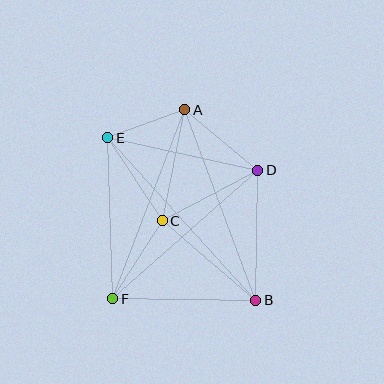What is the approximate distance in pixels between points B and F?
The distance between B and F is approximately 143 pixels.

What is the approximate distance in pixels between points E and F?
The distance between E and F is approximately 161 pixels.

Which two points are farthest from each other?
Points B and E are farthest from each other.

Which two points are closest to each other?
Points A and E are closest to each other.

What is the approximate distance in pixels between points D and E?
The distance between D and E is approximately 153 pixels.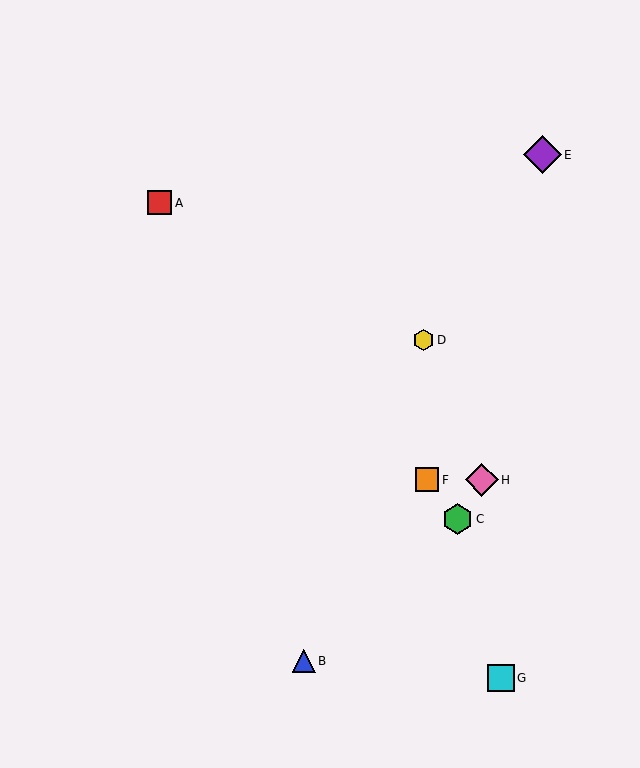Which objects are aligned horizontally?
Objects F, H are aligned horizontally.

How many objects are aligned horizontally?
2 objects (F, H) are aligned horizontally.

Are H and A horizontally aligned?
No, H is at y≈480 and A is at y≈203.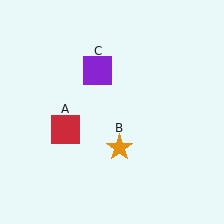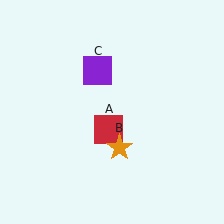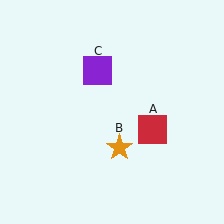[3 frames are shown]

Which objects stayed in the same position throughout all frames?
Orange star (object B) and purple square (object C) remained stationary.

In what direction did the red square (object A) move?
The red square (object A) moved right.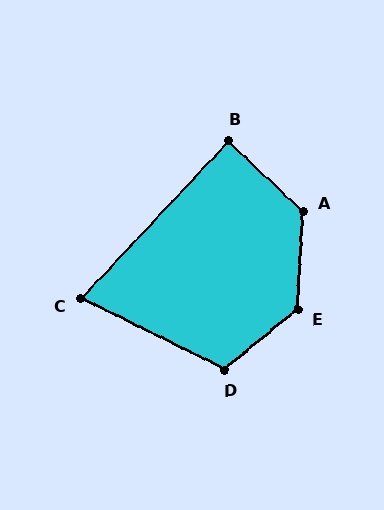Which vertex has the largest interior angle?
E, at approximately 132 degrees.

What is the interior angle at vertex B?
Approximately 90 degrees (approximately right).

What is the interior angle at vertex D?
Approximately 114 degrees (obtuse).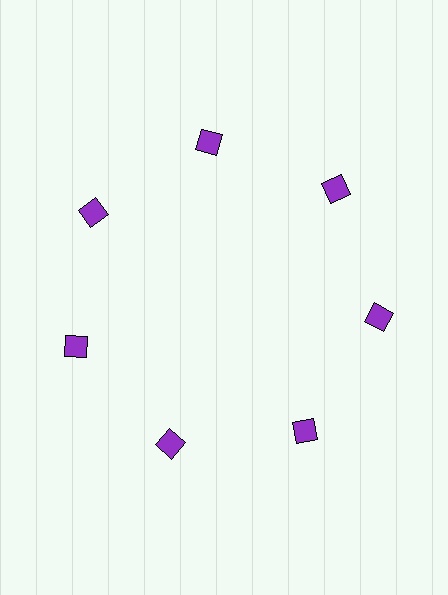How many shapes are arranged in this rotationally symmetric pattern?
There are 7 shapes, arranged in 7 groups of 1.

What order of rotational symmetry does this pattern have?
This pattern has 7-fold rotational symmetry.